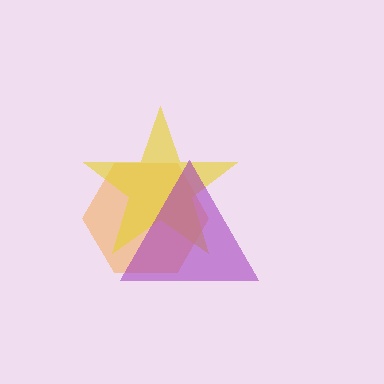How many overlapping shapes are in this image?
There are 3 overlapping shapes in the image.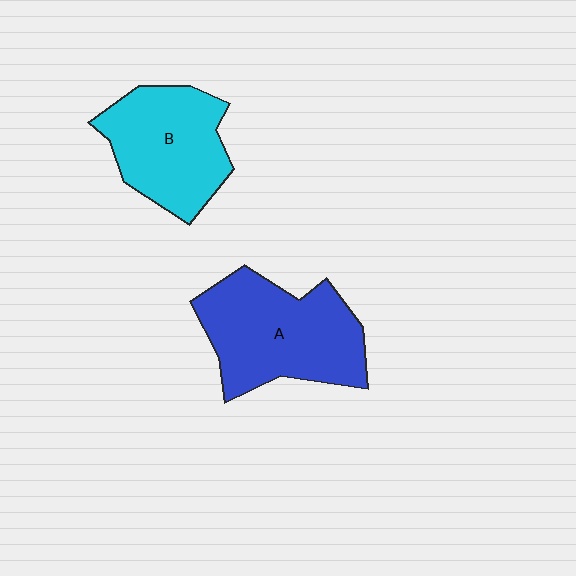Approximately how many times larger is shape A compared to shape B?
Approximately 1.2 times.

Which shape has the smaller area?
Shape B (cyan).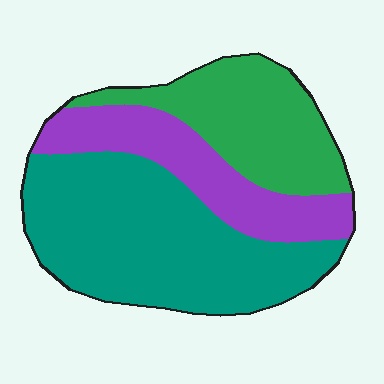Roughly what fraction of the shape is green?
Green covers about 25% of the shape.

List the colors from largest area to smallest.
From largest to smallest: teal, green, purple.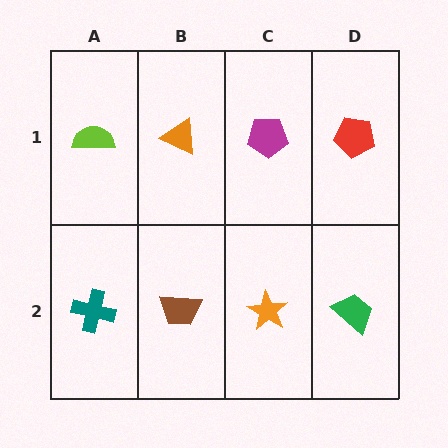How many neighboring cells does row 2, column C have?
3.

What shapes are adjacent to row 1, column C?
An orange star (row 2, column C), an orange triangle (row 1, column B), a red pentagon (row 1, column D).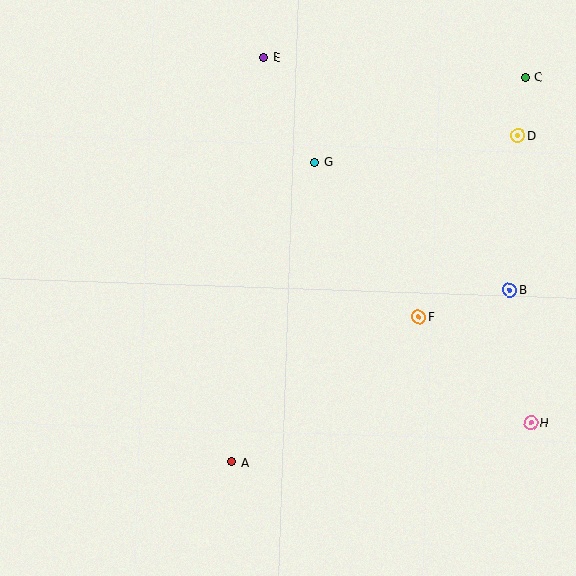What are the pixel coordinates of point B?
Point B is at (510, 290).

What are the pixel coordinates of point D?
Point D is at (518, 136).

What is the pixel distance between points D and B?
The distance between D and B is 155 pixels.